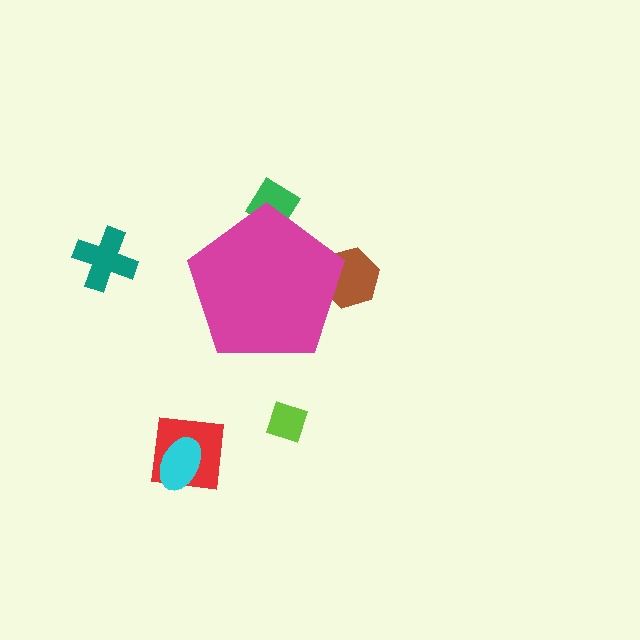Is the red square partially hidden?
No, the red square is fully visible.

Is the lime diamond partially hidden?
No, the lime diamond is fully visible.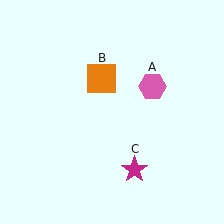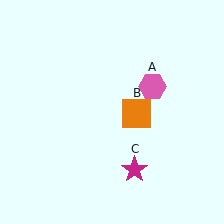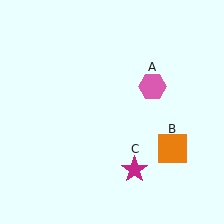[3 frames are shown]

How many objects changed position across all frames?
1 object changed position: orange square (object B).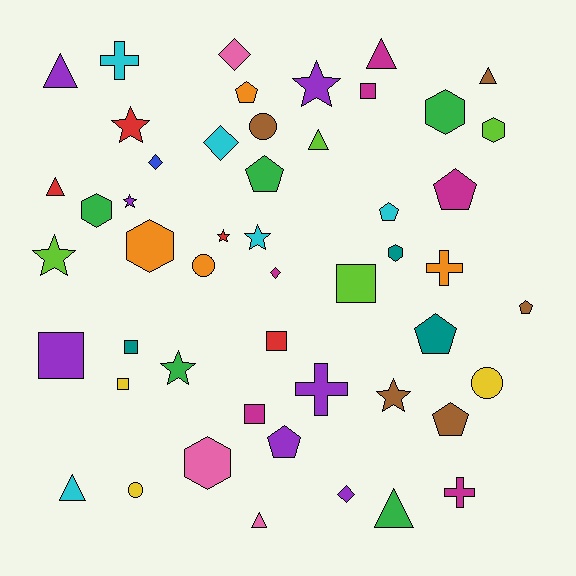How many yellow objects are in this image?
There are 3 yellow objects.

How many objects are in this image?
There are 50 objects.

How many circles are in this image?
There are 4 circles.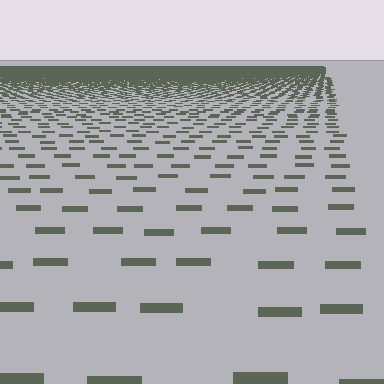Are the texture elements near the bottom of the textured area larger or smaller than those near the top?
Larger. Near the bottom, elements are closer to the viewer and appear at a bigger on-screen size.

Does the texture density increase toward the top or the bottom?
Density increases toward the top.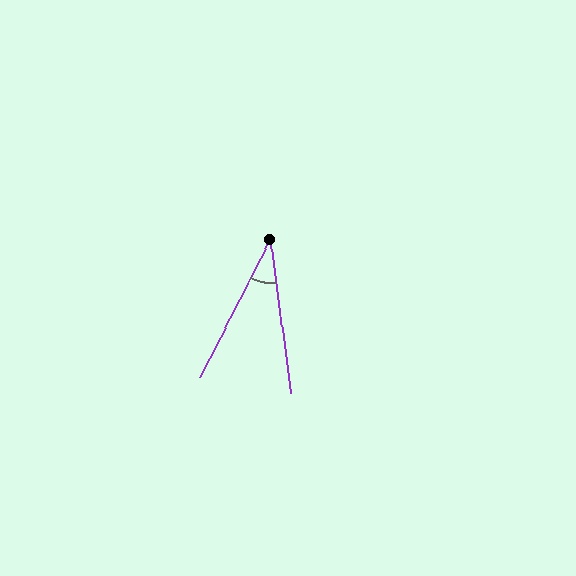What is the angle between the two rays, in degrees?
Approximately 35 degrees.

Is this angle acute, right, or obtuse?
It is acute.